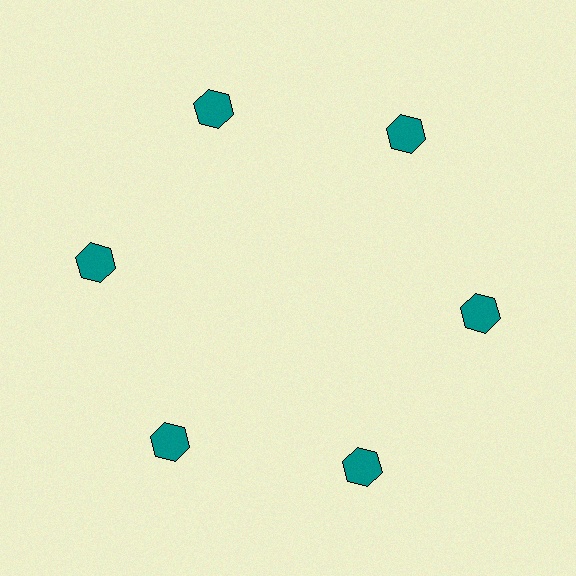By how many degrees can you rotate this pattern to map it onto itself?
The pattern maps onto itself every 60 degrees of rotation.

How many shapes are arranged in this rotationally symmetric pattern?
There are 6 shapes, arranged in 6 groups of 1.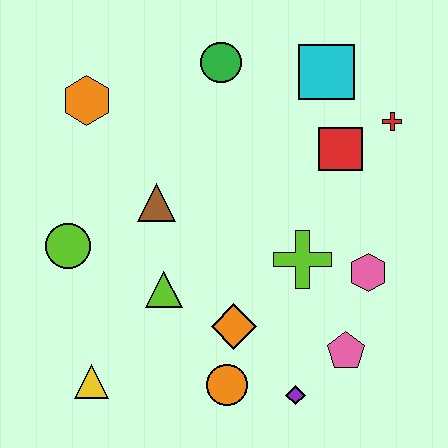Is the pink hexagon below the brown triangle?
Yes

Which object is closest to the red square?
The red cross is closest to the red square.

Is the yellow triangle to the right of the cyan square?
No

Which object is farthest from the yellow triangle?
The red cross is farthest from the yellow triangle.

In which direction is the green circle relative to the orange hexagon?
The green circle is to the right of the orange hexagon.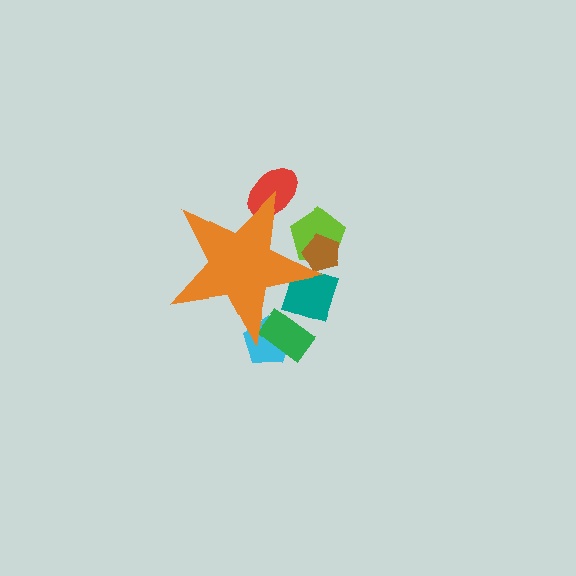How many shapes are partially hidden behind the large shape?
6 shapes are partially hidden.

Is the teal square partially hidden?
Yes, the teal square is partially hidden behind the orange star.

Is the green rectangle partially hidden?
Yes, the green rectangle is partially hidden behind the orange star.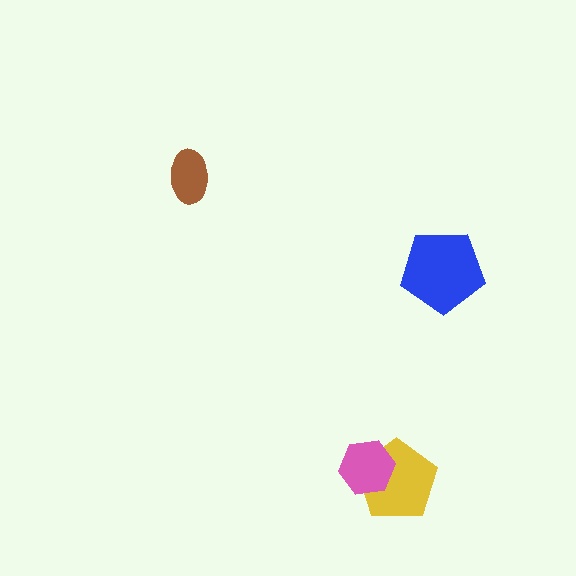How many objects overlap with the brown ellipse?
0 objects overlap with the brown ellipse.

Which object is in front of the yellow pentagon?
The pink hexagon is in front of the yellow pentagon.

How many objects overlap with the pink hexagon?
1 object overlaps with the pink hexagon.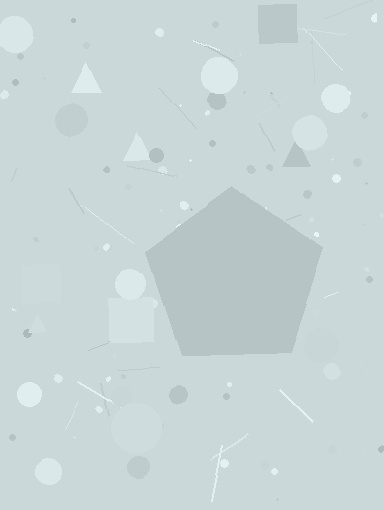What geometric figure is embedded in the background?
A pentagon is embedded in the background.